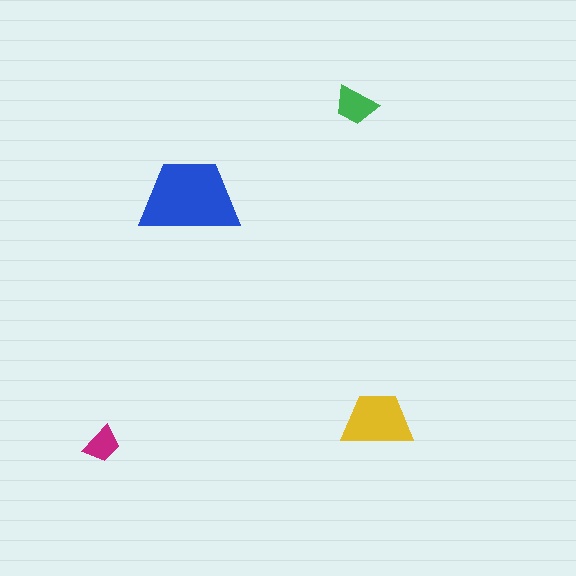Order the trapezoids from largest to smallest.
the blue one, the yellow one, the green one, the magenta one.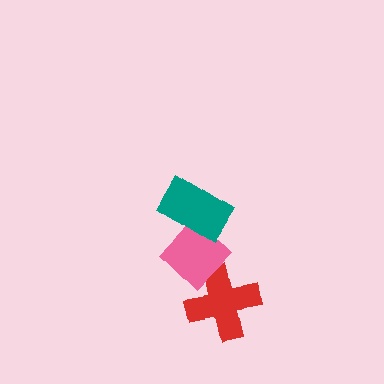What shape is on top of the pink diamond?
The teal rectangle is on top of the pink diamond.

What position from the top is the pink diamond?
The pink diamond is 2nd from the top.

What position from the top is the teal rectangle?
The teal rectangle is 1st from the top.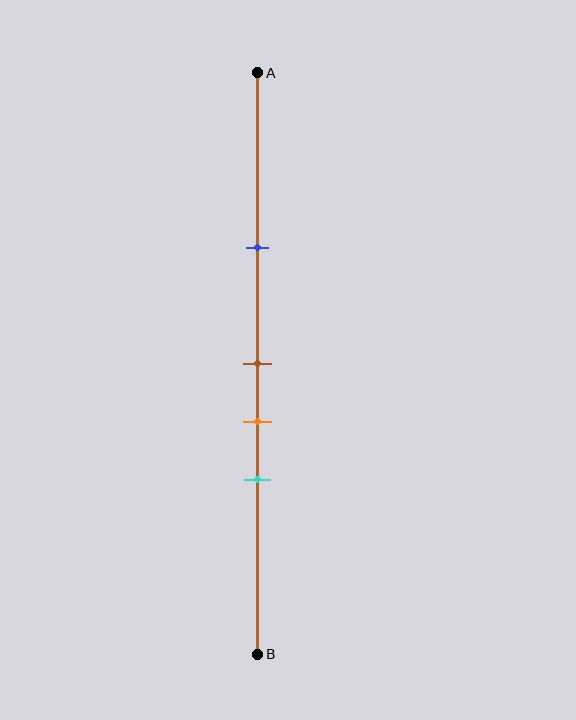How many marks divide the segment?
There are 4 marks dividing the segment.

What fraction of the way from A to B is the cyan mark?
The cyan mark is approximately 70% (0.7) of the way from A to B.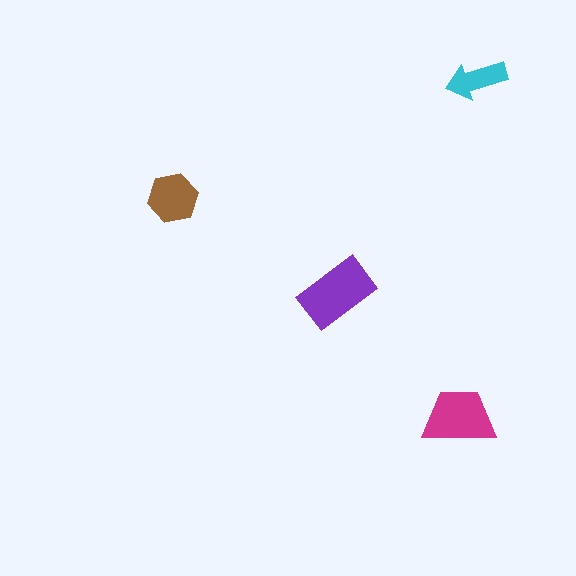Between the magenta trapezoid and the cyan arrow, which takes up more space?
The magenta trapezoid.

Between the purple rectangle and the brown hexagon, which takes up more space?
The purple rectangle.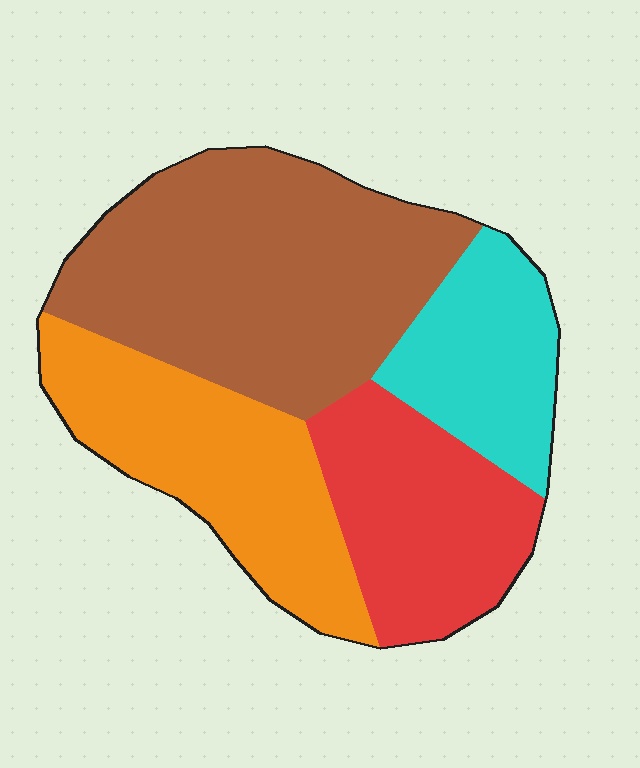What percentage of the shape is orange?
Orange takes up less than a quarter of the shape.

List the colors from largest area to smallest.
From largest to smallest: brown, orange, red, cyan.